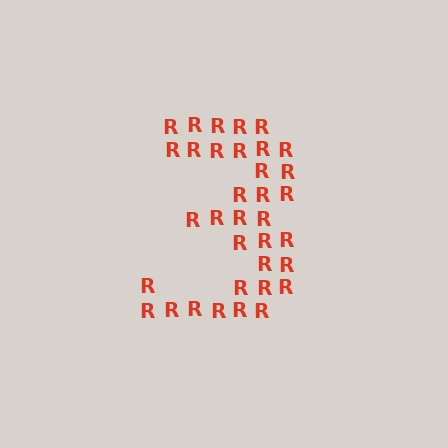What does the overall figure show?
The overall figure shows the digit 3.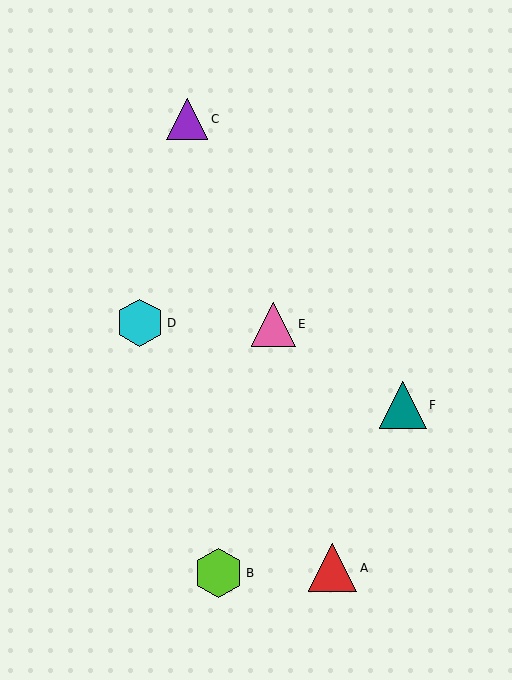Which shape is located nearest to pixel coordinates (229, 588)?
The lime hexagon (labeled B) at (218, 573) is nearest to that location.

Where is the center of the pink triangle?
The center of the pink triangle is at (273, 324).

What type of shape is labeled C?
Shape C is a purple triangle.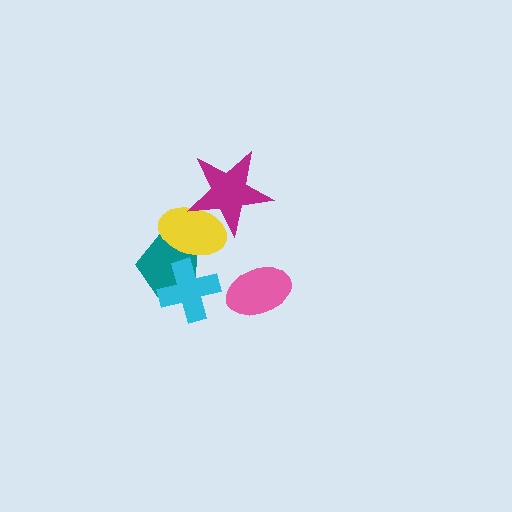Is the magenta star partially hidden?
No, no other shape covers it.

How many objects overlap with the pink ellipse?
0 objects overlap with the pink ellipse.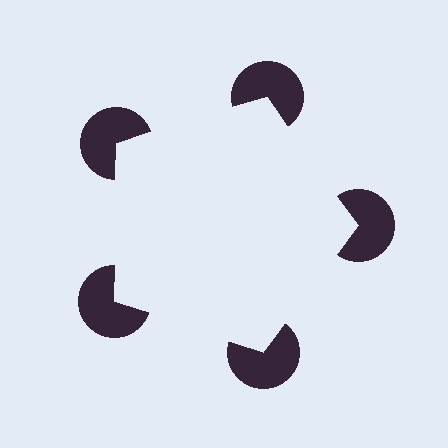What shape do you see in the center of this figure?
An illusory pentagon — its edges are inferred from the aligned wedge cuts in the pac-man discs, not physically drawn.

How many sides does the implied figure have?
5 sides.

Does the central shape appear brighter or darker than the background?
It typically appears slightly brighter than the background, even though no actual brightness change is drawn.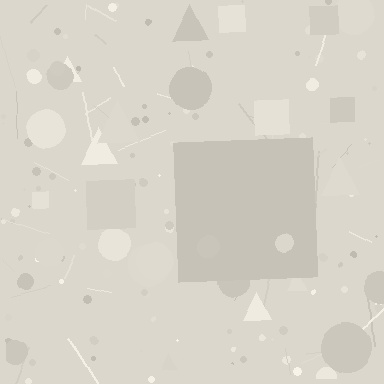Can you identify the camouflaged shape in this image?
The camouflaged shape is a square.